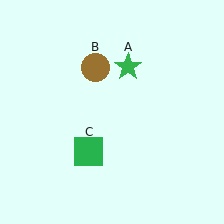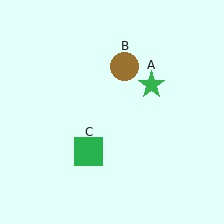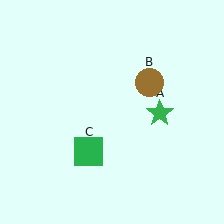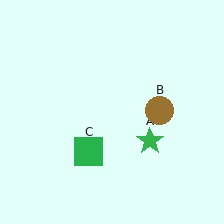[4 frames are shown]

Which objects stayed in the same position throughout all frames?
Green square (object C) remained stationary.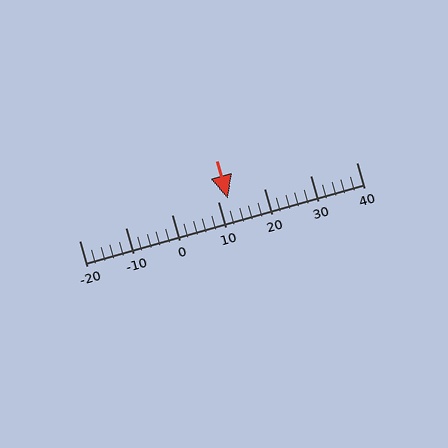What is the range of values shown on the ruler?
The ruler shows values from -20 to 40.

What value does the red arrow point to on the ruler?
The red arrow points to approximately 12.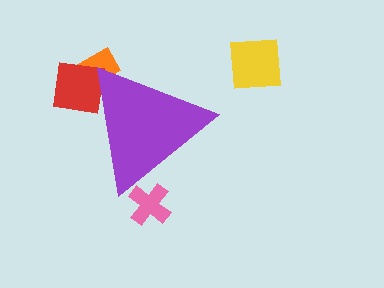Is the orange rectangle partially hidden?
Yes, the orange rectangle is partially hidden behind the purple triangle.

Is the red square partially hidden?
Yes, the red square is partially hidden behind the purple triangle.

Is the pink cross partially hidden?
Yes, the pink cross is partially hidden behind the purple triangle.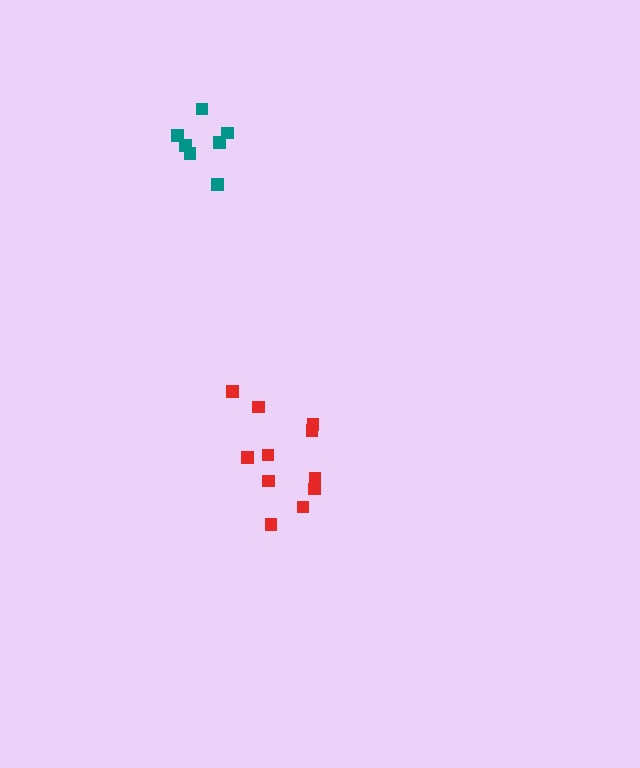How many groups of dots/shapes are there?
There are 2 groups.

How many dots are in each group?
Group 1: 11 dots, Group 2: 7 dots (18 total).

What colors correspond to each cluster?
The clusters are colored: red, teal.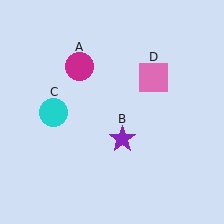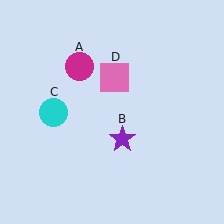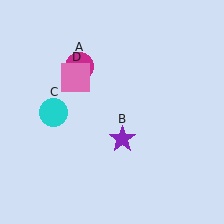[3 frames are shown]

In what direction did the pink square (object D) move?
The pink square (object D) moved left.